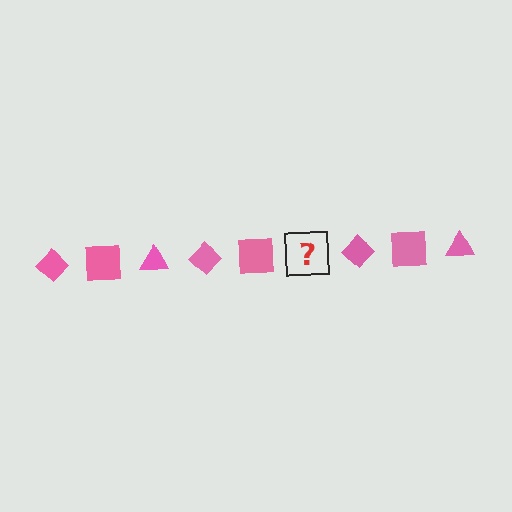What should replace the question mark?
The question mark should be replaced with a pink triangle.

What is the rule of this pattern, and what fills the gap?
The rule is that the pattern cycles through diamond, square, triangle shapes in pink. The gap should be filled with a pink triangle.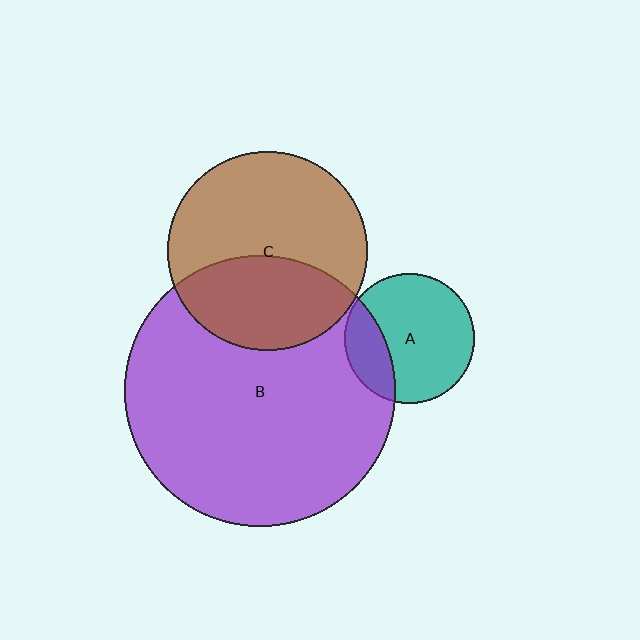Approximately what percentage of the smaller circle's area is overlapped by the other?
Approximately 25%.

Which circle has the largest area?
Circle B (purple).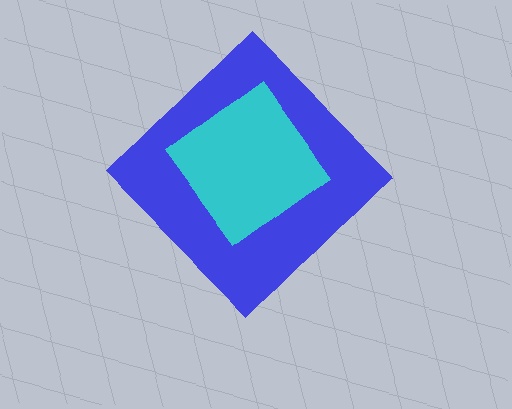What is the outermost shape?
The blue diamond.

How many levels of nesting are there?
2.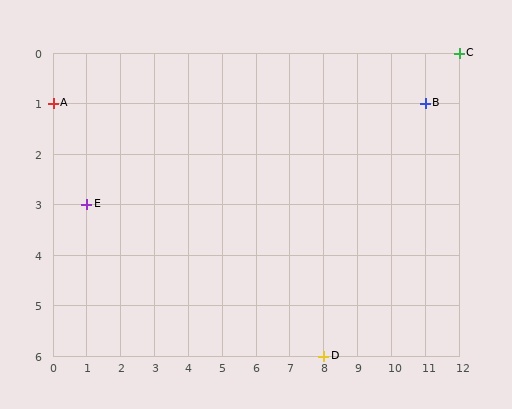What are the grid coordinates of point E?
Point E is at grid coordinates (1, 3).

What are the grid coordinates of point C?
Point C is at grid coordinates (12, 0).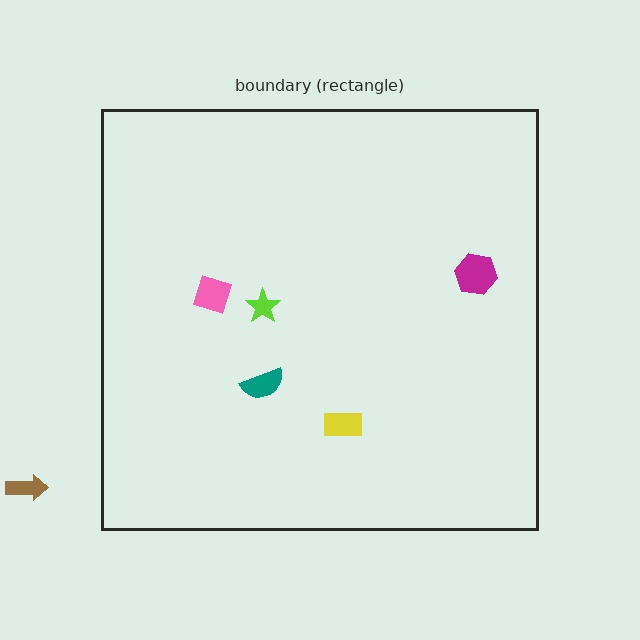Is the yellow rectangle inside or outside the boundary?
Inside.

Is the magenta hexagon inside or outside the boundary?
Inside.